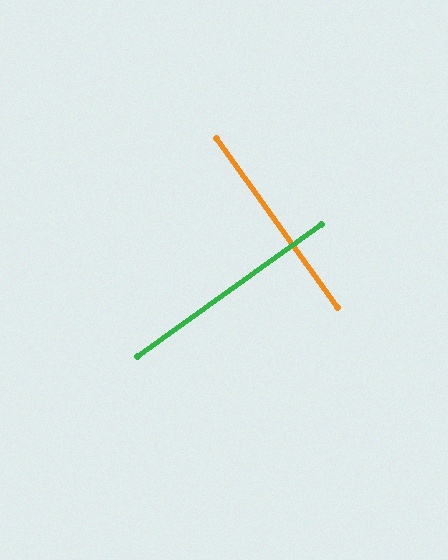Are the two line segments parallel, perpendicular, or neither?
Perpendicular — they meet at approximately 90°.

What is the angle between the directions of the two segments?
Approximately 90 degrees.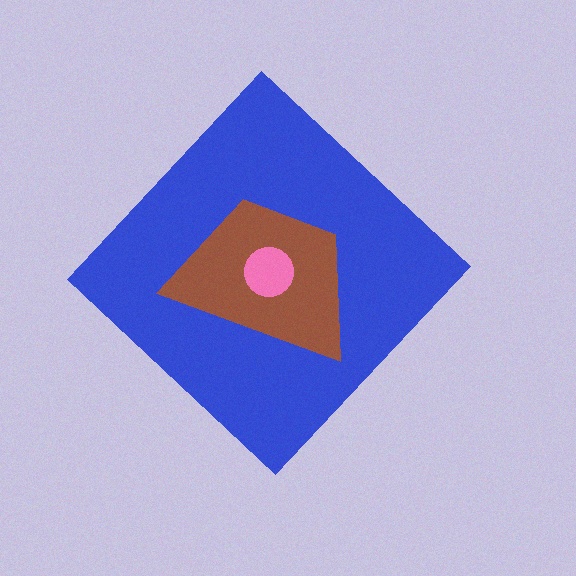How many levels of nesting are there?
3.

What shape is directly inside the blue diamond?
The brown trapezoid.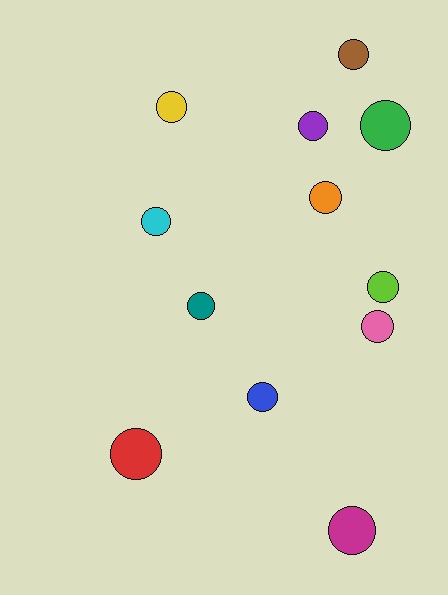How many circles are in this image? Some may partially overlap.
There are 12 circles.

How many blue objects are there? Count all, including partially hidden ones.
There is 1 blue object.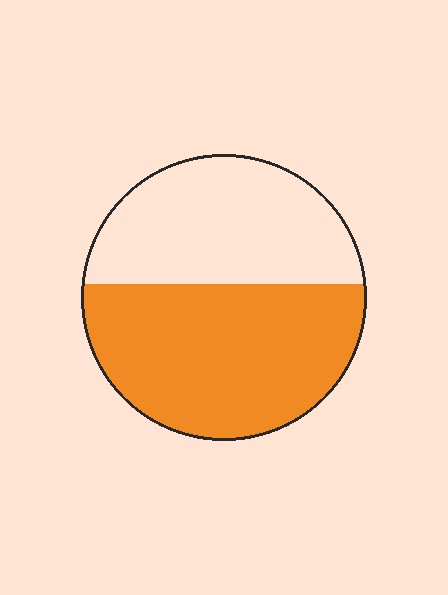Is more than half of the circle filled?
Yes.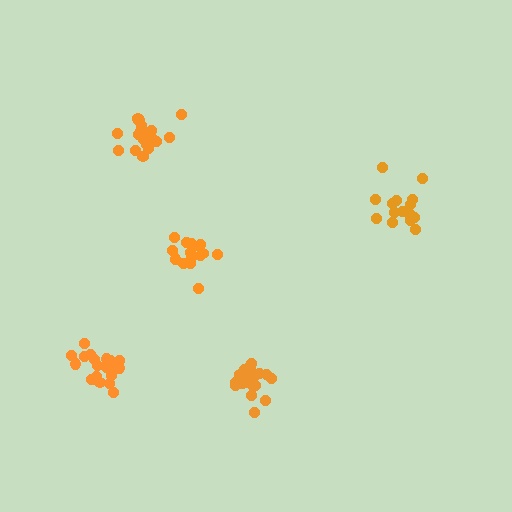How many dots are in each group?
Group 1: 16 dots, Group 2: 19 dots, Group 3: 19 dots, Group 4: 15 dots, Group 5: 20 dots (89 total).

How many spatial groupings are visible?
There are 5 spatial groupings.